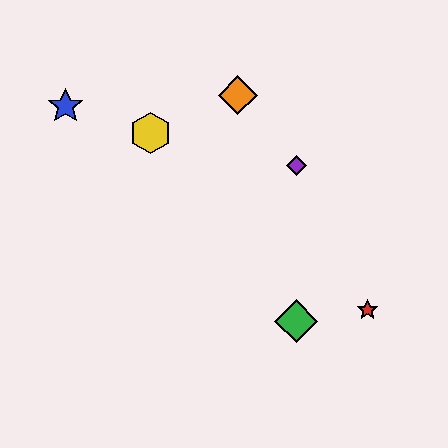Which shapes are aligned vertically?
The green diamond, the purple diamond are aligned vertically.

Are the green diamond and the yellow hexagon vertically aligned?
No, the green diamond is at x≈296 and the yellow hexagon is at x≈151.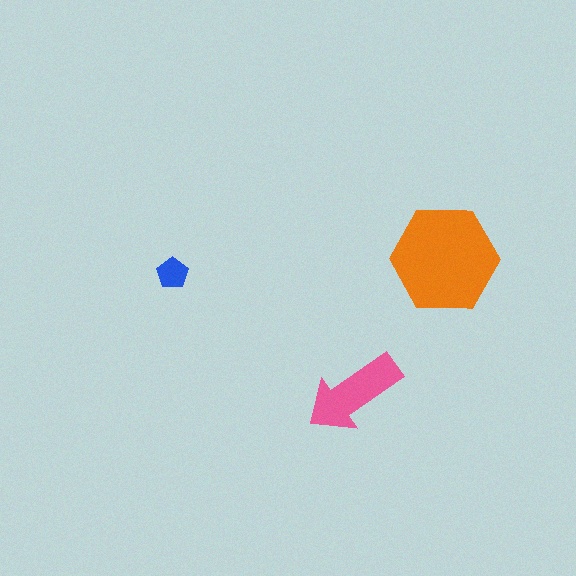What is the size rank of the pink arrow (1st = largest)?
2nd.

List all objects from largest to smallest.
The orange hexagon, the pink arrow, the blue pentagon.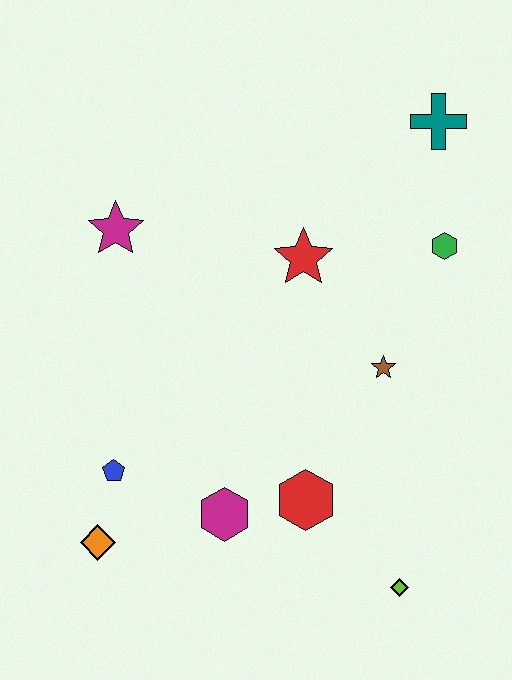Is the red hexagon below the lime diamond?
No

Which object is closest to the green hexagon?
The teal cross is closest to the green hexagon.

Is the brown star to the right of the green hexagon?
No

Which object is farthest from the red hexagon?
The teal cross is farthest from the red hexagon.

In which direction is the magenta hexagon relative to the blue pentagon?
The magenta hexagon is to the right of the blue pentagon.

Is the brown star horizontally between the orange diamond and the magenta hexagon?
No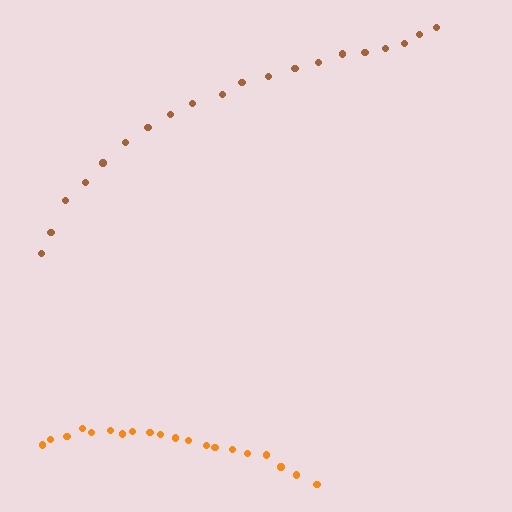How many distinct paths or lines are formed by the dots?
There are 2 distinct paths.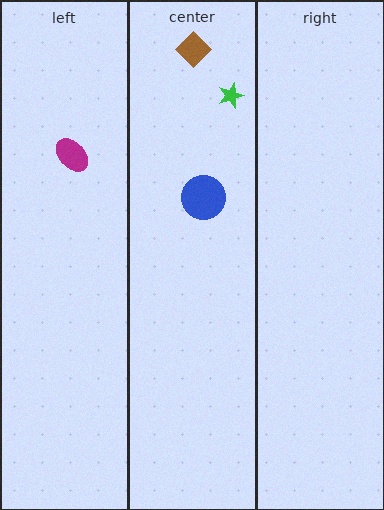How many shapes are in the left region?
1.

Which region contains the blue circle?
The center region.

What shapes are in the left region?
The magenta ellipse.